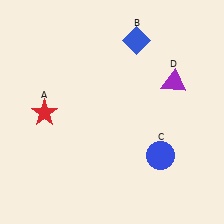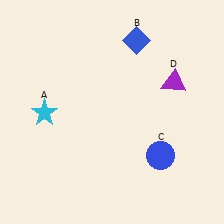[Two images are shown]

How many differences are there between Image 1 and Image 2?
There is 1 difference between the two images.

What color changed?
The star (A) changed from red in Image 1 to cyan in Image 2.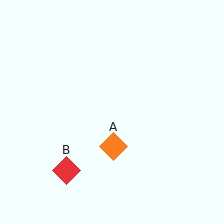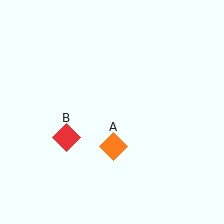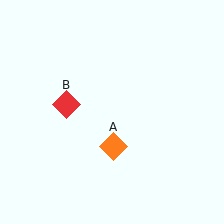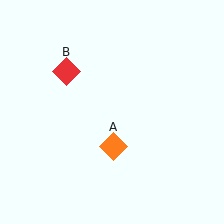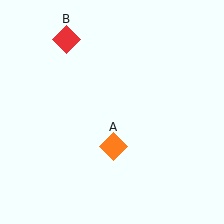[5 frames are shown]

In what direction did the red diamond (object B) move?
The red diamond (object B) moved up.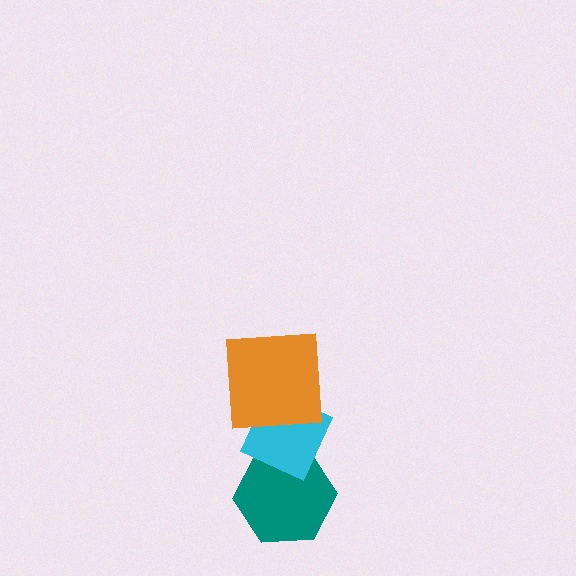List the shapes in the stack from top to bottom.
From top to bottom: the orange square, the cyan diamond, the teal hexagon.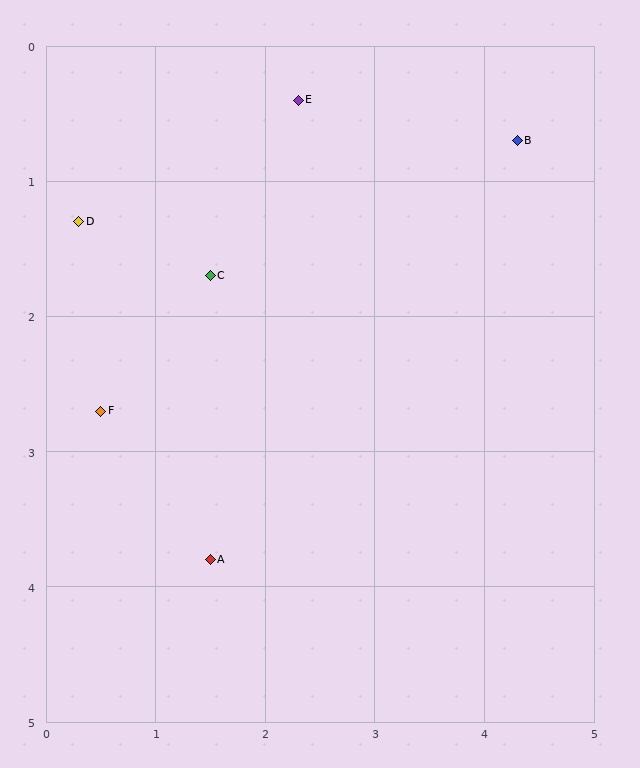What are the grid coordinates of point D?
Point D is at approximately (0.3, 1.3).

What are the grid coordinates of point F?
Point F is at approximately (0.5, 2.7).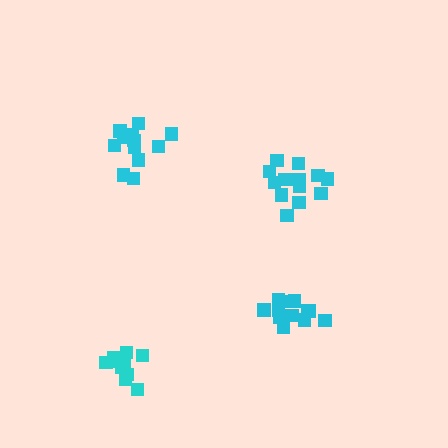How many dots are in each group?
Group 1: 12 dots, Group 2: 13 dots, Group 3: 11 dots, Group 4: 12 dots (48 total).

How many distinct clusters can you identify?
There are 4 distinct clusters.